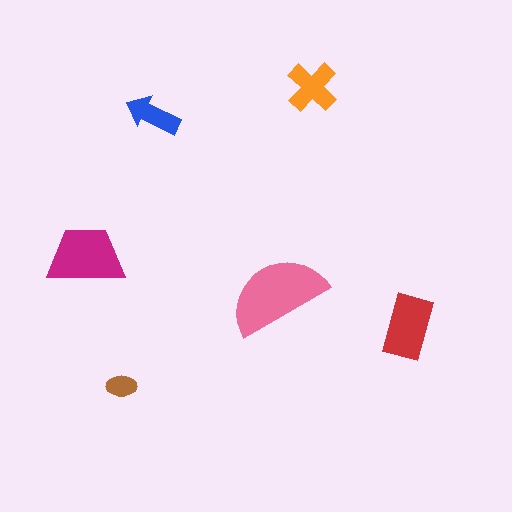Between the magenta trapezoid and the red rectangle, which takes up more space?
The magenta trapezoid.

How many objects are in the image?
There are 6 objects in the image.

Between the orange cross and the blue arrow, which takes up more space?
The orange cross.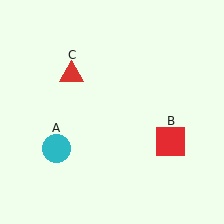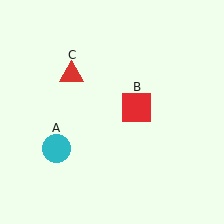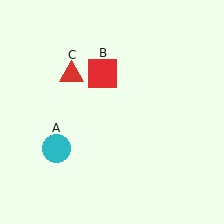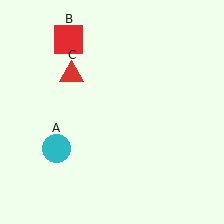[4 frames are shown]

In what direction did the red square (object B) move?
The red square (object B) moved up and to the left.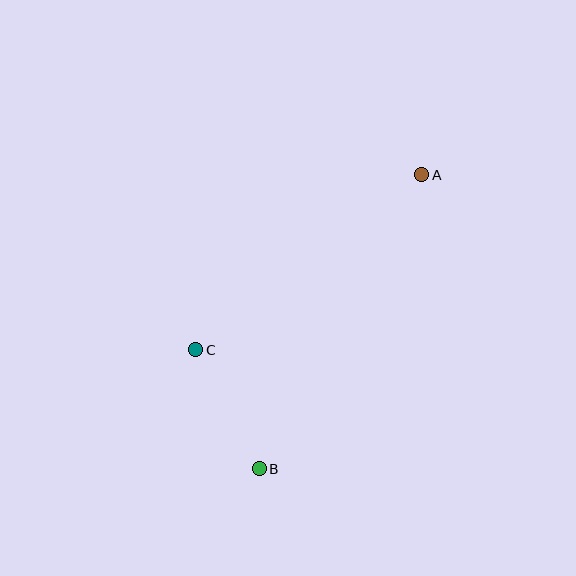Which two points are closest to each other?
Points B and C are closest to each other.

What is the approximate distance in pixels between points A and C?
The distance between A and C is approximately 286 pixels.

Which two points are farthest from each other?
Points A and B are farthest from each other.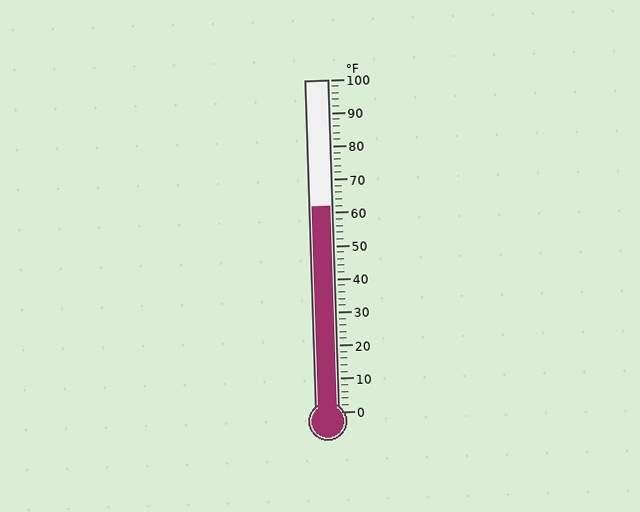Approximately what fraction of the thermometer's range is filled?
The thermometer is filled to approximately 60% of its range.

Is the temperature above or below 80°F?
The temperature is below 80°F.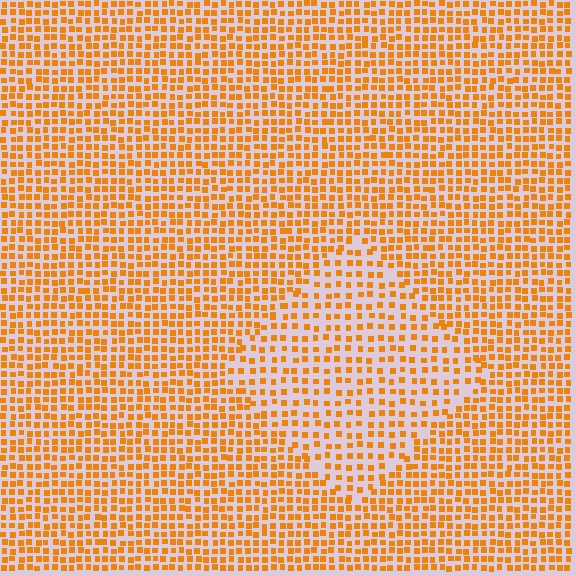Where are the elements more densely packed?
The elements are more densely packed outside the diamond boundary.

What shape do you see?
I see a diamond.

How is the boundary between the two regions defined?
The boundary is defined by a change in element density (approximately 1.6x ratio). All elements are the same color, size, and shape.